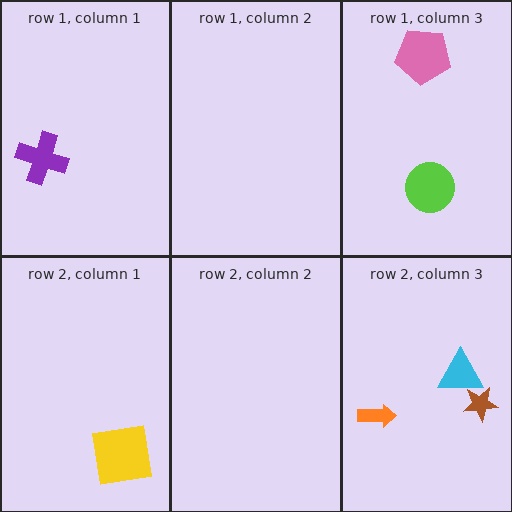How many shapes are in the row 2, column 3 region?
3.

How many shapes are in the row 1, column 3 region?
2.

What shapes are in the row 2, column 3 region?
The cyan triangle, the brown star, the orange arrow.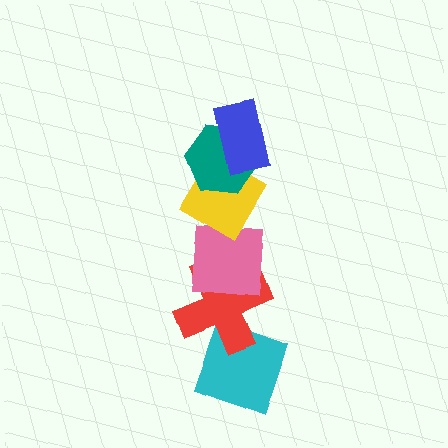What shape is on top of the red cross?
The pink square is on top of the red cross.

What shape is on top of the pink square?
The yellow diamond is on top of the pink square.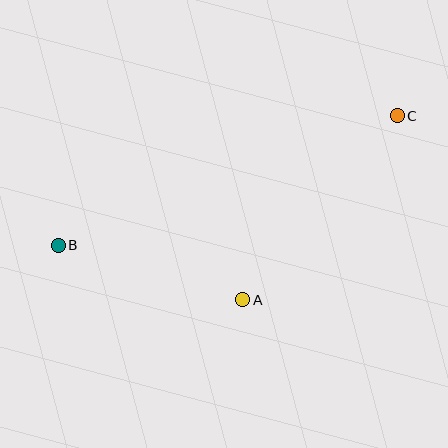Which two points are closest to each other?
Points A and B are closest to each other.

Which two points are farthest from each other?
Points B and C are farthest from each other.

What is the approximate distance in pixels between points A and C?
The distance between A and C is approximately 241 pixels.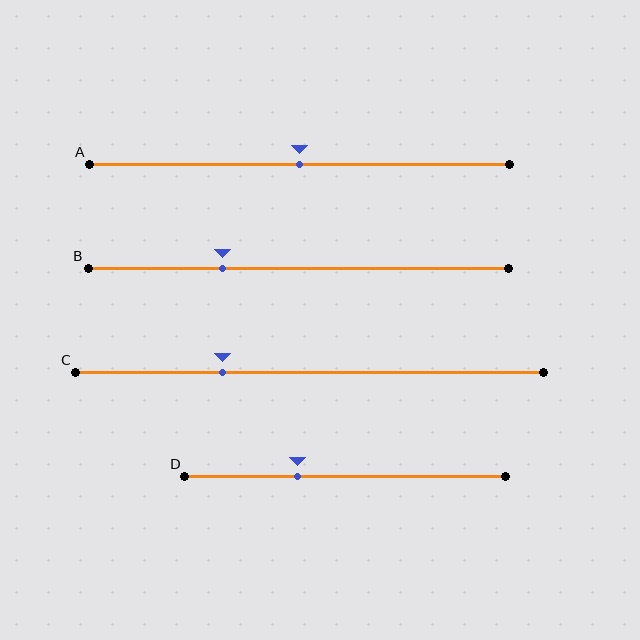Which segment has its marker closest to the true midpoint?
Segment A has its marker closest to the true midpoint.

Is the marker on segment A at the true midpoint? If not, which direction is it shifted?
Yes, the marker on segment A is at the true midpoint.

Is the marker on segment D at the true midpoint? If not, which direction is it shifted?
No, the marker on segment D is shifted to the left by about 15% of the segment length.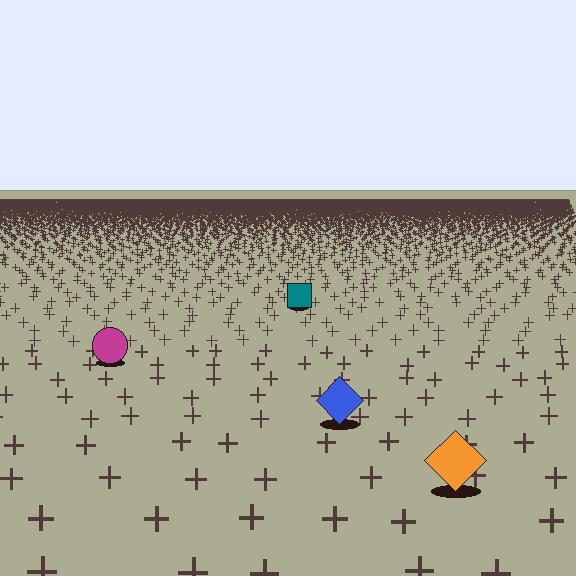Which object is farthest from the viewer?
The teal square is farthest from the viewer. It appears smaller and the ground texture around it is denser.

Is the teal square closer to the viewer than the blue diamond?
No. The blue diamond is closer — you can tell from the texture gradient: the ground texture is coarser near it.